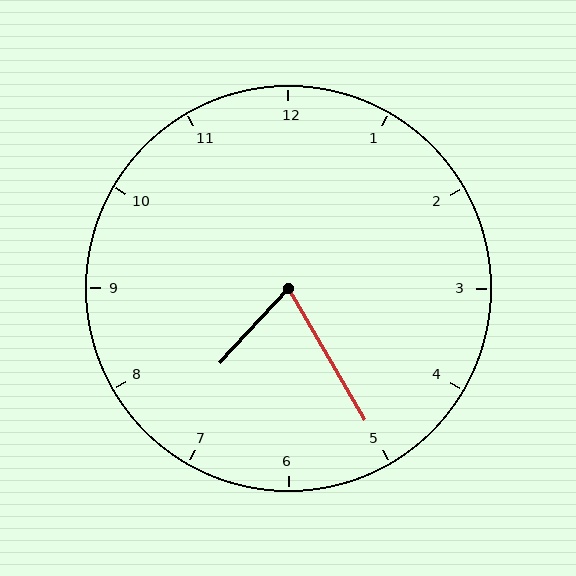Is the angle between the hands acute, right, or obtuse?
It is acute.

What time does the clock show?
7:25.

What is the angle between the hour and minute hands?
Approximately 72 degrees.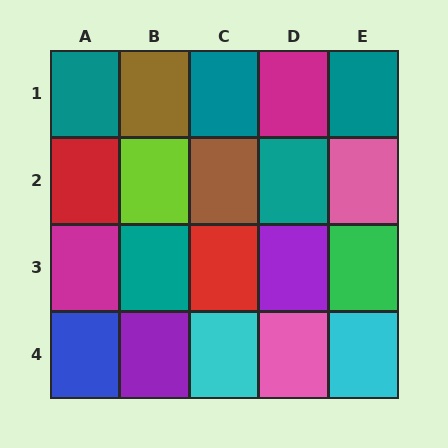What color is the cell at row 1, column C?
Teal.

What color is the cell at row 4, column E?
Cyan.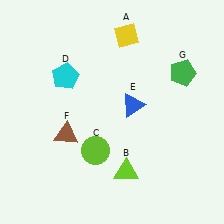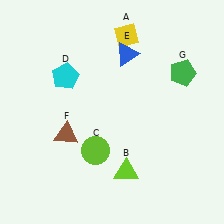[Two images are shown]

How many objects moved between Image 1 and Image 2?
1 object moved between the two images.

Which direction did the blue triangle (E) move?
The blue triangle (E) moved up.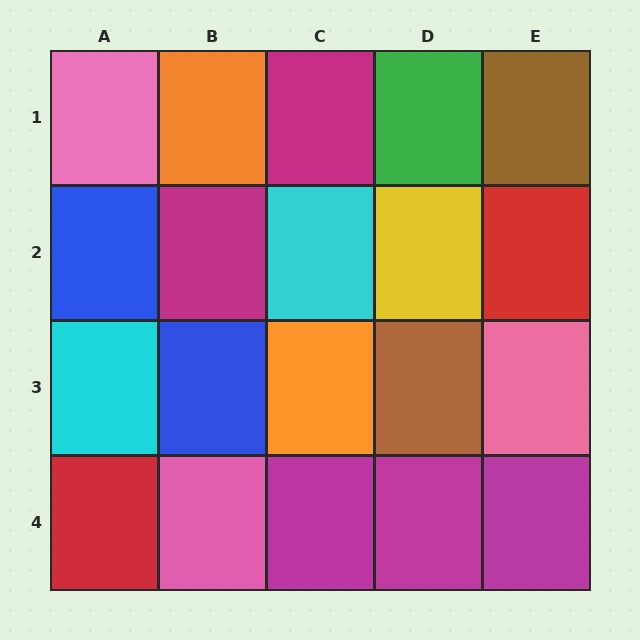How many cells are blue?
2 cells are blue.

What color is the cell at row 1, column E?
Brown.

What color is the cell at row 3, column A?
Cyan.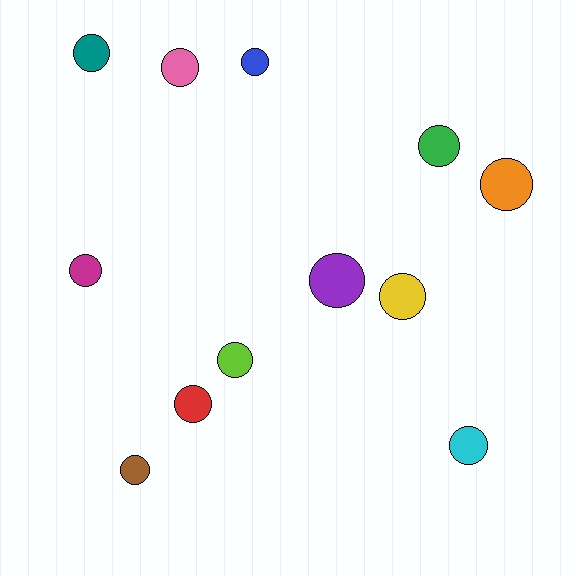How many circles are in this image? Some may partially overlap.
There are 12 circles.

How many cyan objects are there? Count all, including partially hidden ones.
There is 1 cyan object.